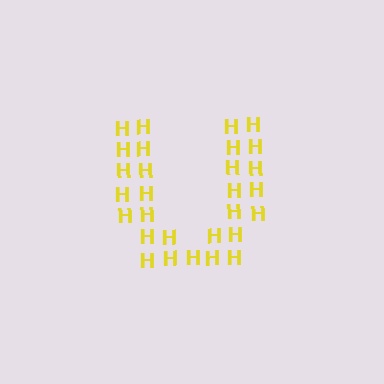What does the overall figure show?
The overall figure shows the letter U.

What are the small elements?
The small elements are letter H's.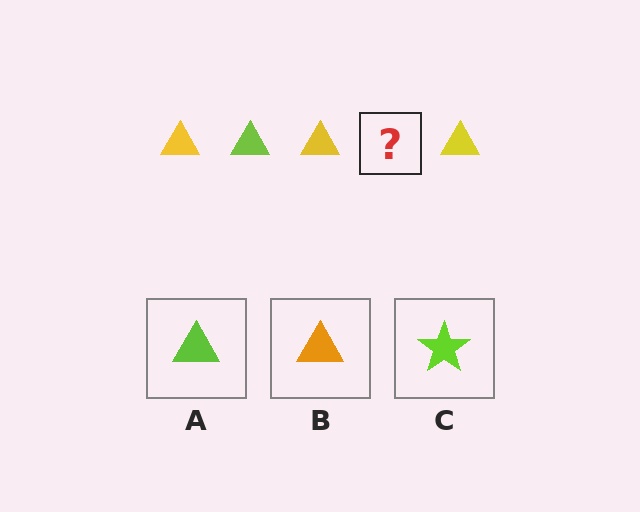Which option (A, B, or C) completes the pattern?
A.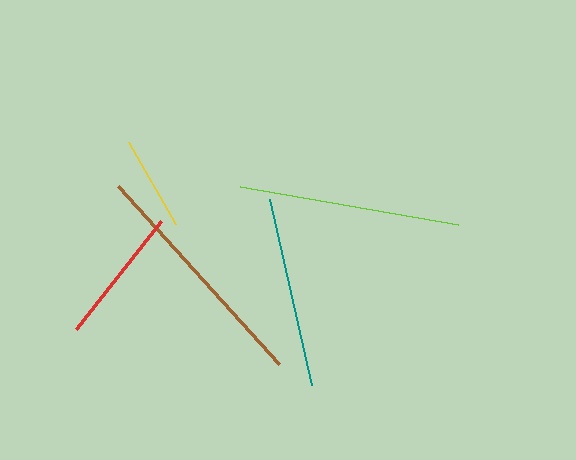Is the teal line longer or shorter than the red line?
The teal line is longer than the red line.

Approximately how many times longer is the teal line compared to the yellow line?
The teal line is approximately 2.0 times the length of the yellow line.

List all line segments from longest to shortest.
From longest to shortest: brown, lime, teal, red, yellow.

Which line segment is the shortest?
The yellow line is the shortest at approximately 94 pixels.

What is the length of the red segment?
The red segment is approximately 137 pixels long.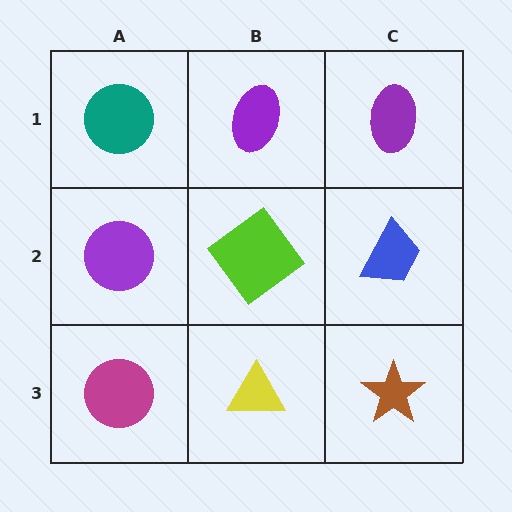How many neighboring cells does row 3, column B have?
3.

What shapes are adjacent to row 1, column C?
A blue trapezoid (row 2, column C), a purple ellipse (row 1, column B).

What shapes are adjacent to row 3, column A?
A purple circle (row 2, column A), a yellow triangle (row 3, column B).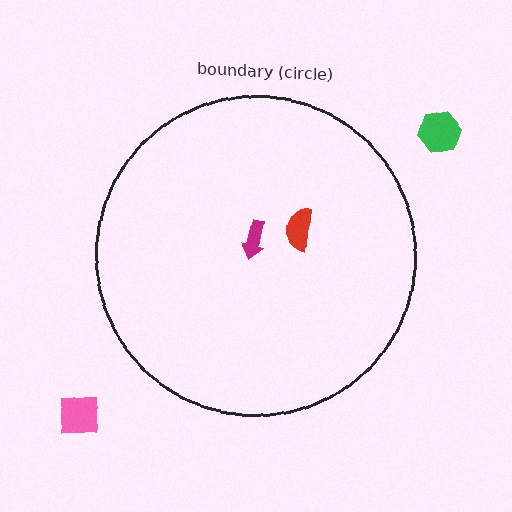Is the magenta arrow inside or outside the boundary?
Inside.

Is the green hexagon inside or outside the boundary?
Outside.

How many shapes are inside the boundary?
2 inside, 2 outside.